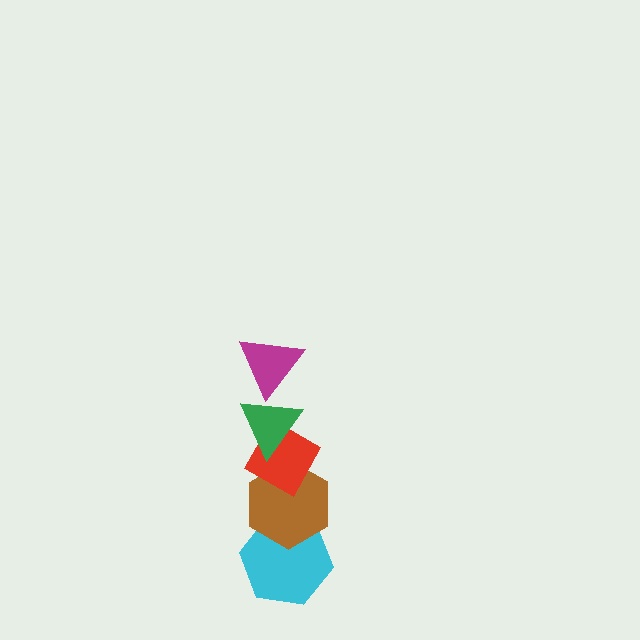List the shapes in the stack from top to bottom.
From top to bottom: the magenta triangle, the green triangle, the red diamond, the brown hexagon, the cyan hexagon.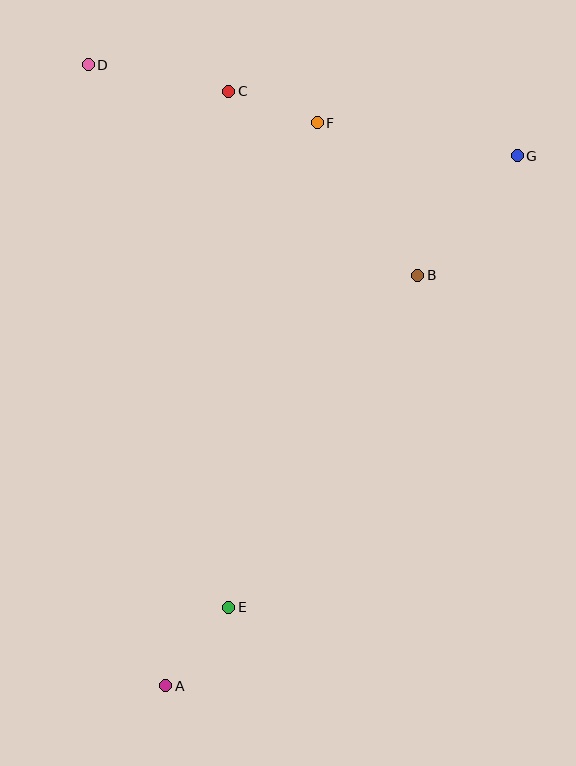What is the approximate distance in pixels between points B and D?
The distance between B and D is approximately 391 pixels.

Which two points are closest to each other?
Points C and F are closest to each other.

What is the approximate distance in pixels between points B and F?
The distance between B and F is approximately 183 pixels.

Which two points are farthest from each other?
Points A and G are farthest from each other.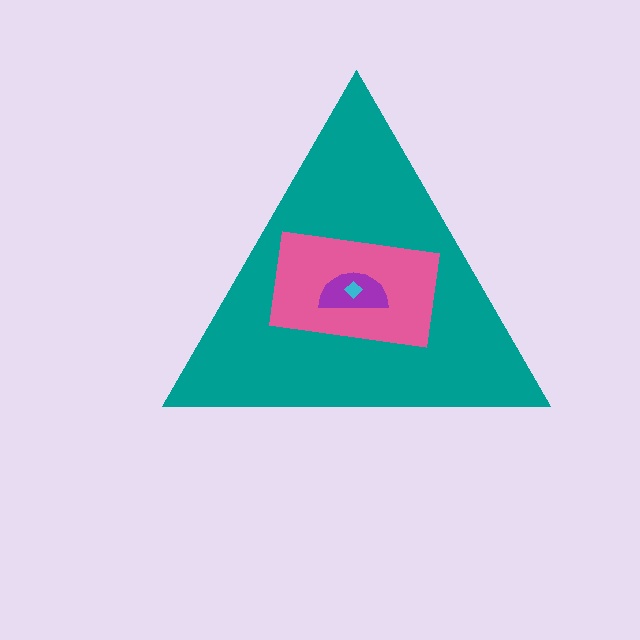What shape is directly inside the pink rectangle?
The purple semicircle.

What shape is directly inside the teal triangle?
The pink rectangle.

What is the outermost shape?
The teal triangle.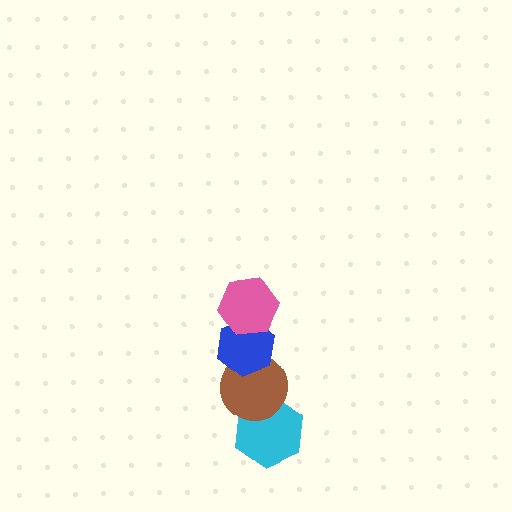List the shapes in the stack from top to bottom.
From top to bottom: the pink hexagon, the blue hexagon, the brown circle, the cyan hexagon.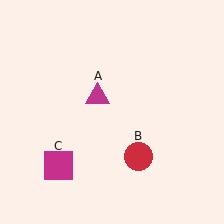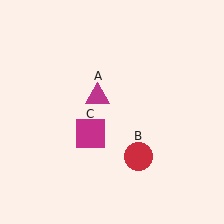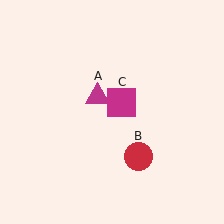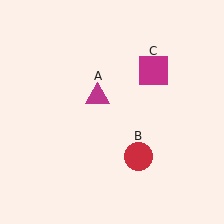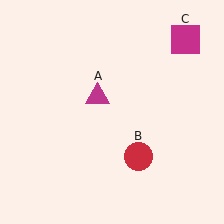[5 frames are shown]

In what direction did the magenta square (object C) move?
The magenta square (object C) moved up and to the right.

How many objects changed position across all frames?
1 object changed position: magenta square (object C).